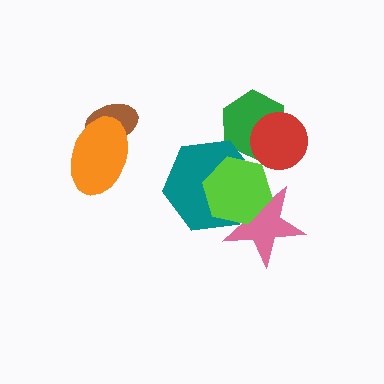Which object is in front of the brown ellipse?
The orange ellipse is in front of the brown ellipse.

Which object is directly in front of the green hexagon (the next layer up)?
The teal hexagon is directly in front of the green hexagon.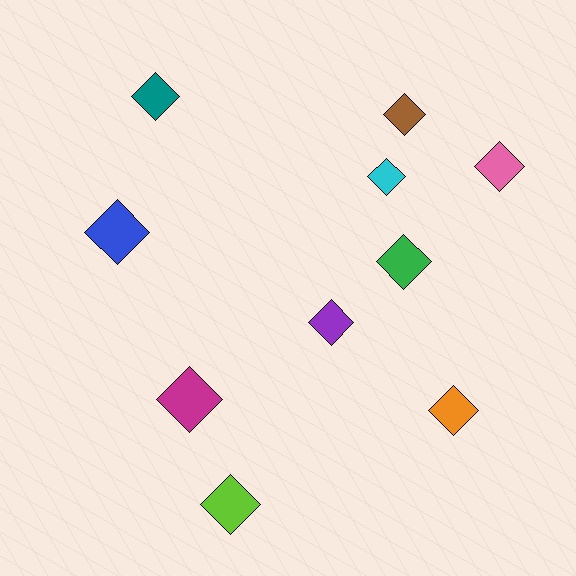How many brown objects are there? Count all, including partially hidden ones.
There is 1 brown object.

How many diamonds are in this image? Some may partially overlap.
There are 10 diamonds.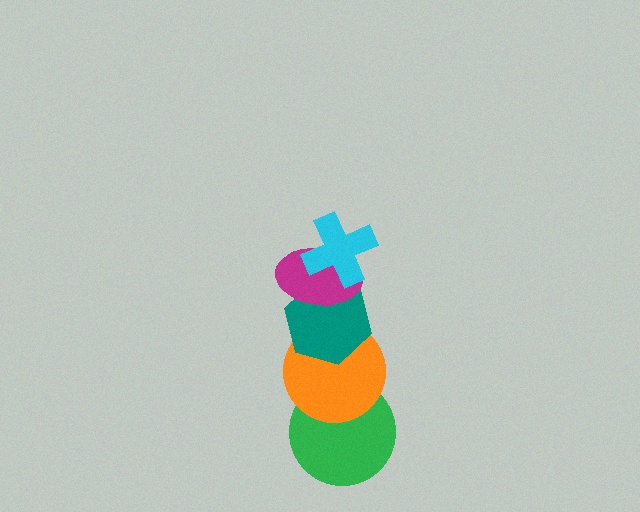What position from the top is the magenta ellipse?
The magenta ellipse is 2nd from the top.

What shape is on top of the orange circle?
The teal hexagon is on top of the orange circle.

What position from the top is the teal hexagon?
The teal hexagon is 3rd from the top.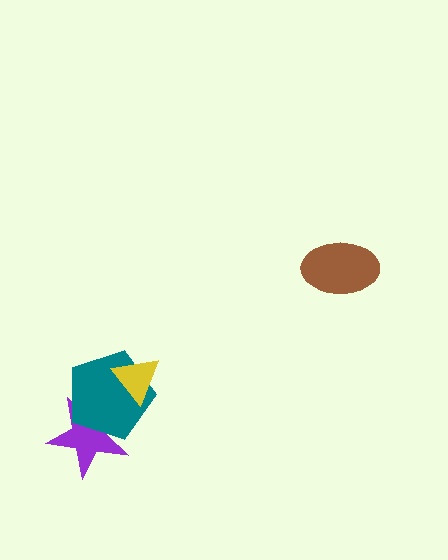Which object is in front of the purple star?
The teal pentagon is in front of the purple star.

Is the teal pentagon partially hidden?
Yes, it is partially covered by another shape.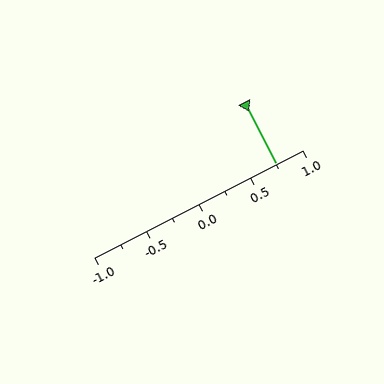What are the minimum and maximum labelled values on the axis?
The axis runs from -1.0 to 1.0.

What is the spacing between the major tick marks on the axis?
The major ticks are spaced 0.5 apart.